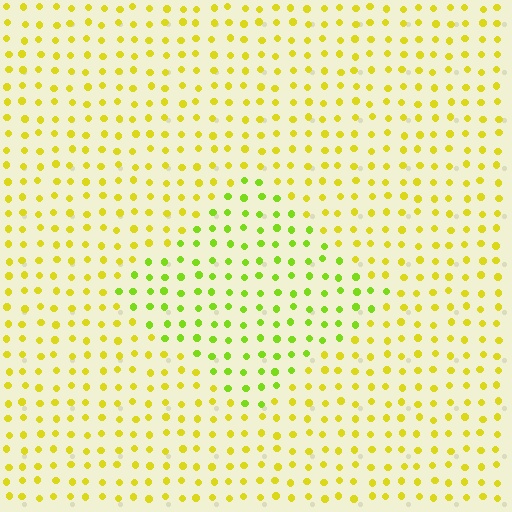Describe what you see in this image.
The image is filled with small yellow elements in a uniform arrangement. A diamond-shaped region is visible where the elements are tinted to a slightly different hue, forming a subtle color boundary.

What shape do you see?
I see a diamond.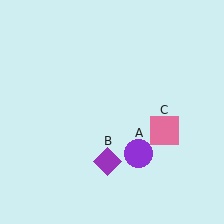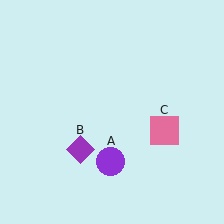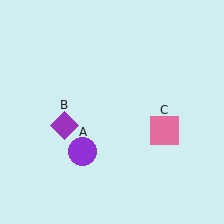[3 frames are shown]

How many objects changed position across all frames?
2 objects changed position: purple circle (object A), purple diamond (object B).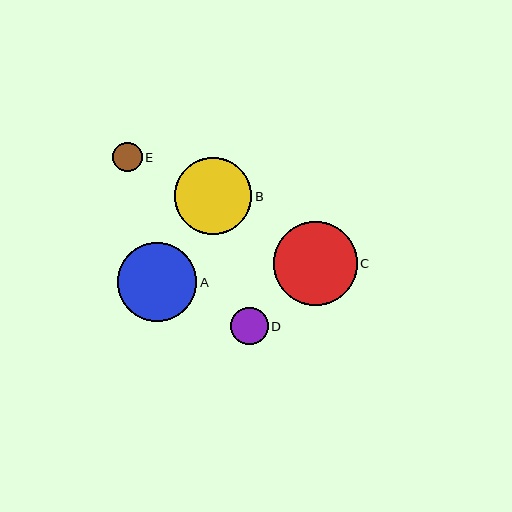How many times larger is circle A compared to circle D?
Circle A is approximately 2.1 times the size of circle D.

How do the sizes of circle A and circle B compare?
Circle A and circle B are approximately the same size.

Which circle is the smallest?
Circle E is the smallest with a size of approximately 29 pixels.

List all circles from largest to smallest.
From largest to smallest: C, A, B, D, E.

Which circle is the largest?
Circle C is the largest with a size of approximately 83 pixels.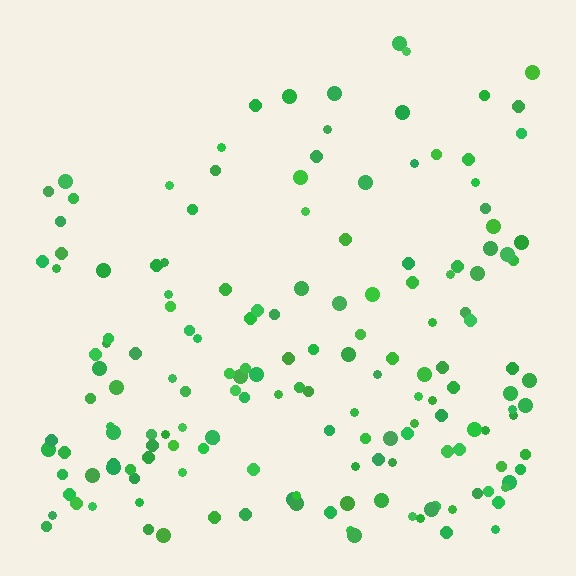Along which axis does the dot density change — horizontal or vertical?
Vertical.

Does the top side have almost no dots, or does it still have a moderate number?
Still a moderate number, just noticeably fewer than the bottom.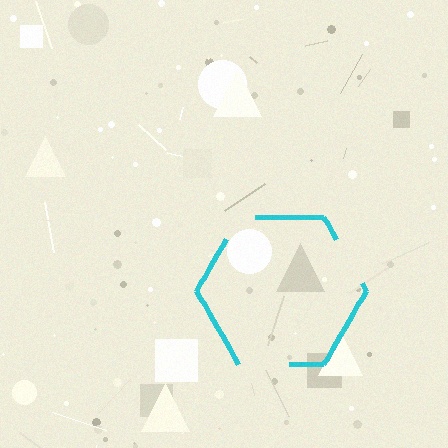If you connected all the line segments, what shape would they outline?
They would outline a hexagon.